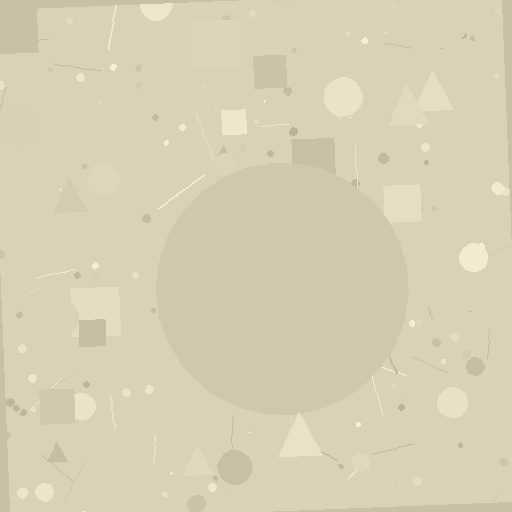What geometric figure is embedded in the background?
A circle is embedded in the background.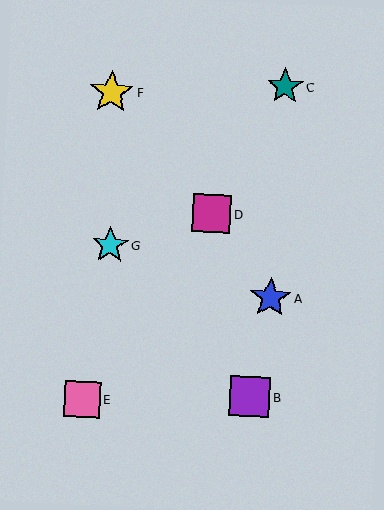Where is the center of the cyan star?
The center of the cyan star is at (110, 245).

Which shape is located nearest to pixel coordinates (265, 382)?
The purple square (labeled B) at (250, 397) is nearest to that location.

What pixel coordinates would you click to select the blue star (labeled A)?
Click at (270, 298) to select the blue star A.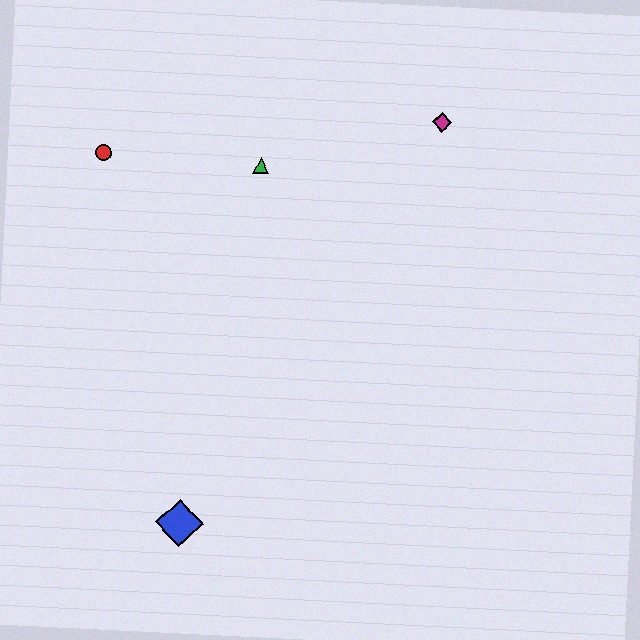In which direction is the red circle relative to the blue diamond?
The red circle is above the blue diamond.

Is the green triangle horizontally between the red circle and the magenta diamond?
Yes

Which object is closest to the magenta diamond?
The green triangle is closest to the magenta diamond.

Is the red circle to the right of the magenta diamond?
No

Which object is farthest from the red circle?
The blue diamond is farthest from the red circle.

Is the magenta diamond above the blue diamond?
Yes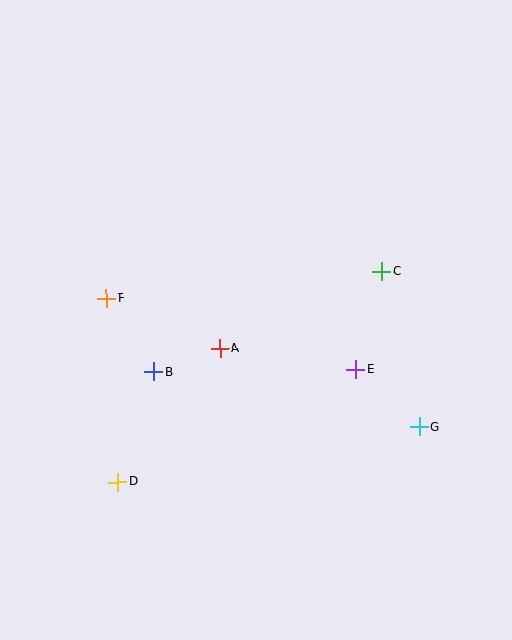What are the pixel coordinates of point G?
Point G is at (419, 427).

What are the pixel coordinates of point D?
Point D is at (118, 482).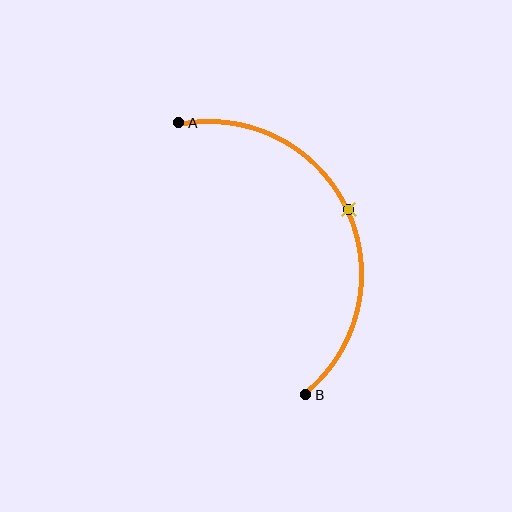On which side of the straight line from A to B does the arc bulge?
The arc bulges to the right of the straight line connecting A and B.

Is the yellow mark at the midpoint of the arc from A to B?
Yes. The yellow mark lies on the arc at equal arc-length from both A and B — it is the arc midpoint.